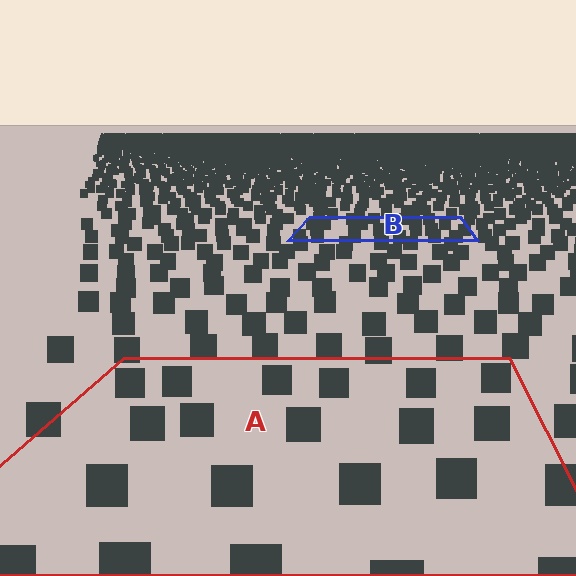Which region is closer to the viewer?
Region A is closer. The texture elements there are larger and more spread out.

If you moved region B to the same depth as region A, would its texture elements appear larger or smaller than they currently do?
They would appear larger. At a closer depth, the same texture elements are projected at a bigger on-screen size.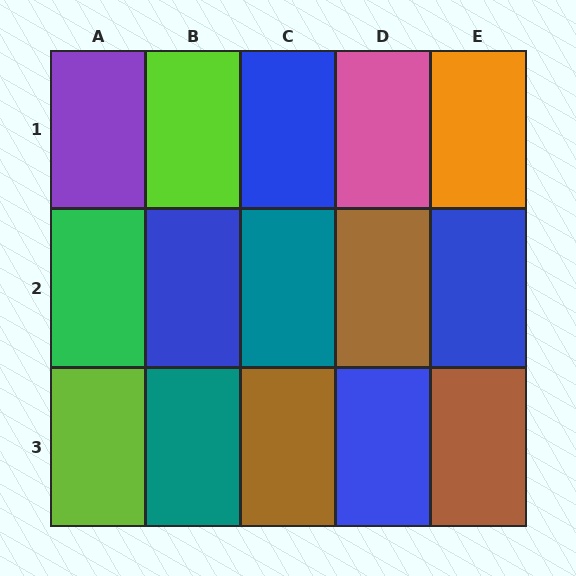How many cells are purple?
1 cell is purple.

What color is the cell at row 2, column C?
Teal.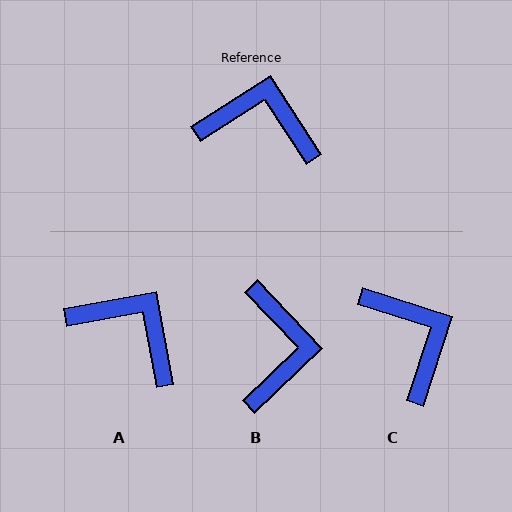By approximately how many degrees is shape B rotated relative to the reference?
Approximately 79 degrees clockwise.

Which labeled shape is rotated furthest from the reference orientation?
B, about 79 degrees away.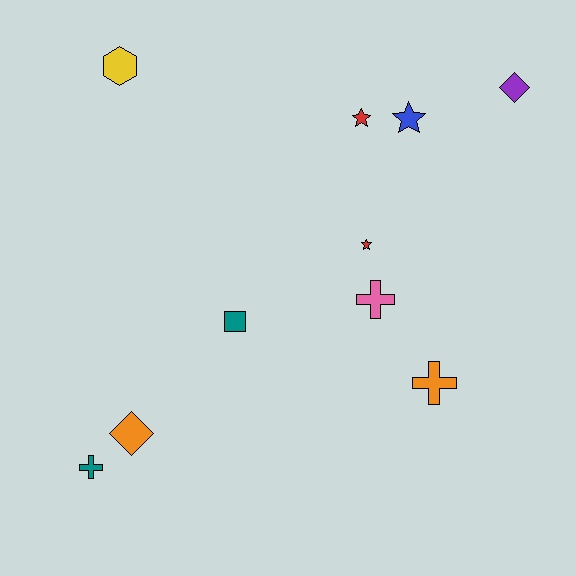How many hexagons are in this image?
There is 1 hexagon.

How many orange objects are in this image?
There are 2 orange objects.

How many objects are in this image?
There are 10 objects.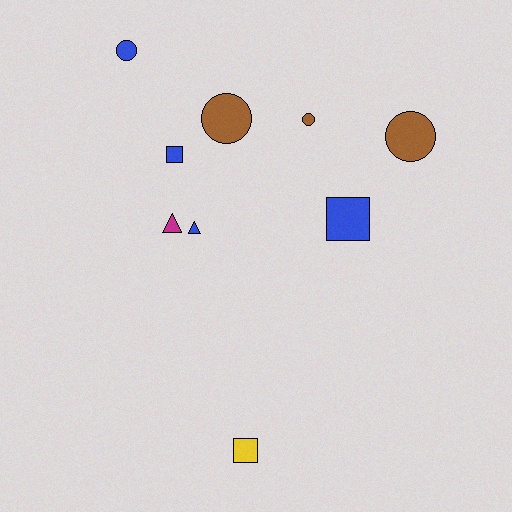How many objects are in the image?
There are 9 objects.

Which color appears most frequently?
Blue, with 4 objects.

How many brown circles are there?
There are 3 brown circles.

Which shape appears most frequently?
Circle, with 4 objects.